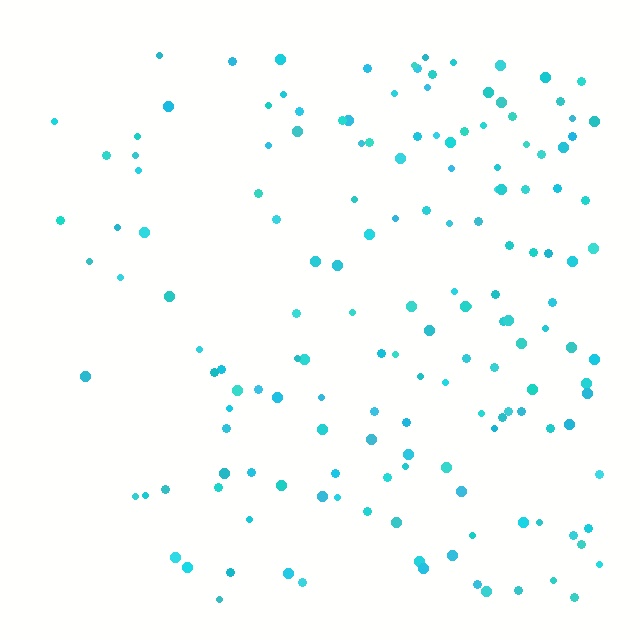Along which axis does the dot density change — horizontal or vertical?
Horizontal.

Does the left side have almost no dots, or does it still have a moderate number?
Still a moderate number, just noticeably fewer than the right.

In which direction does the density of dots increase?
From left to right, with the right side densest.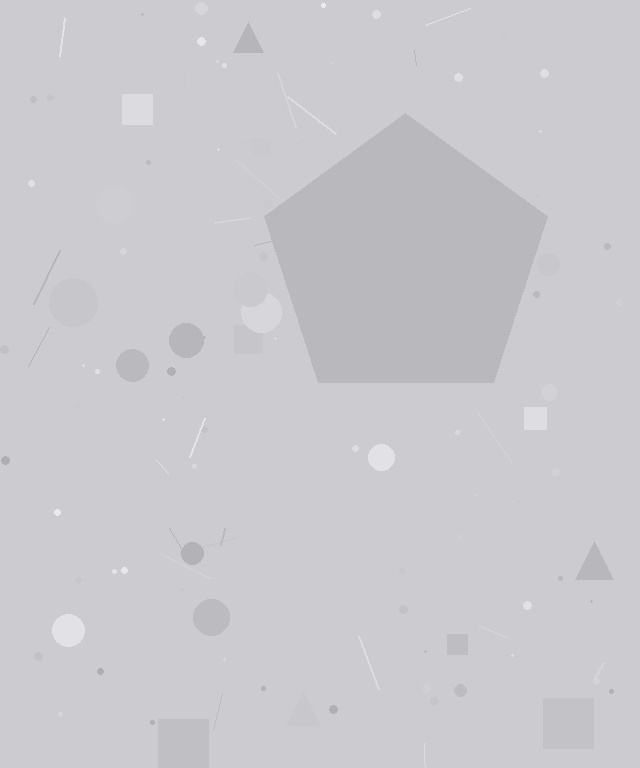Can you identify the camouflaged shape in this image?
The camouflaged shape is a pentagon.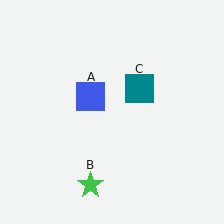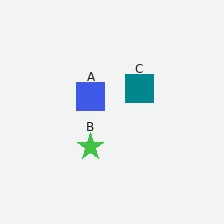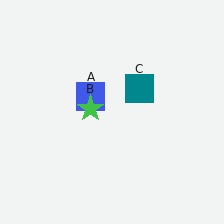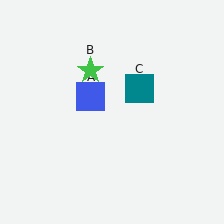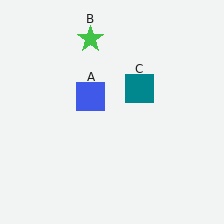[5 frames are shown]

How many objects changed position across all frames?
1 object changed position: green star (object B).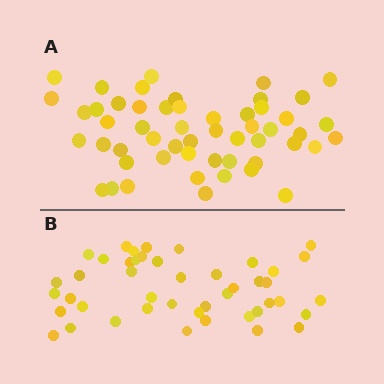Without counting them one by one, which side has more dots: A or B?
Region A (the top region) has more dots.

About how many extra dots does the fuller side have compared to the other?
Region A has roughly 8 or so more dots than region B.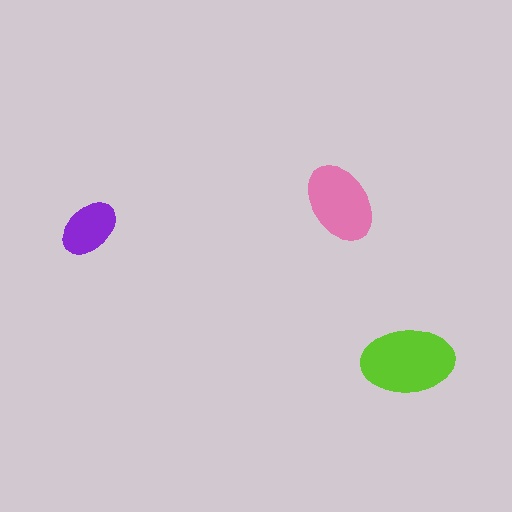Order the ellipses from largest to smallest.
the lime one, the pink one, the purple one.